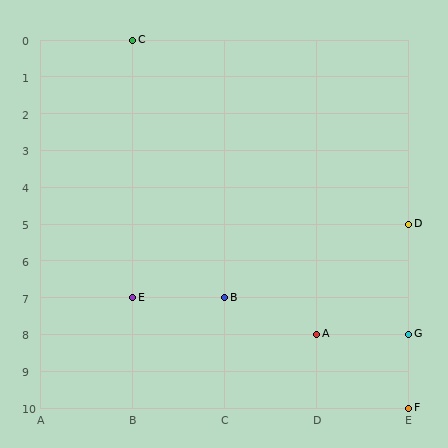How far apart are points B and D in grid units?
Points B and D are 2 columns and 2 rows apart (about 2.8 grid units diagonally).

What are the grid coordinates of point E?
Point E is at grid coordinates (B, 7).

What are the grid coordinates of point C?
Point C is at grid coordinates (B, 0).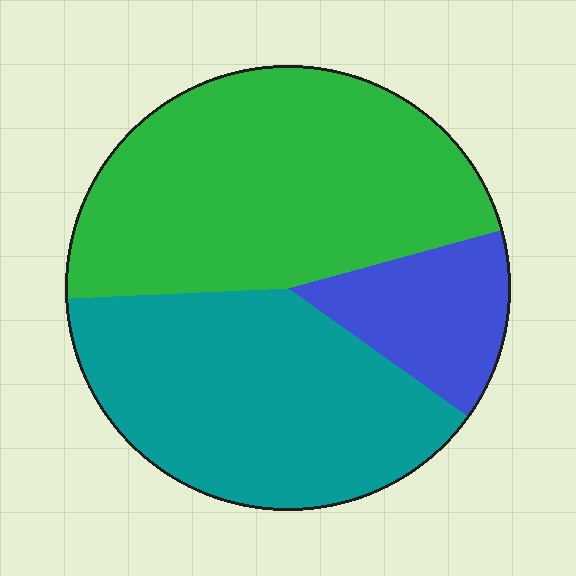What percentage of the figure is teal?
Teal covers 39% of the figure.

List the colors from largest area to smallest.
From largest to smallest: green, teal, blue.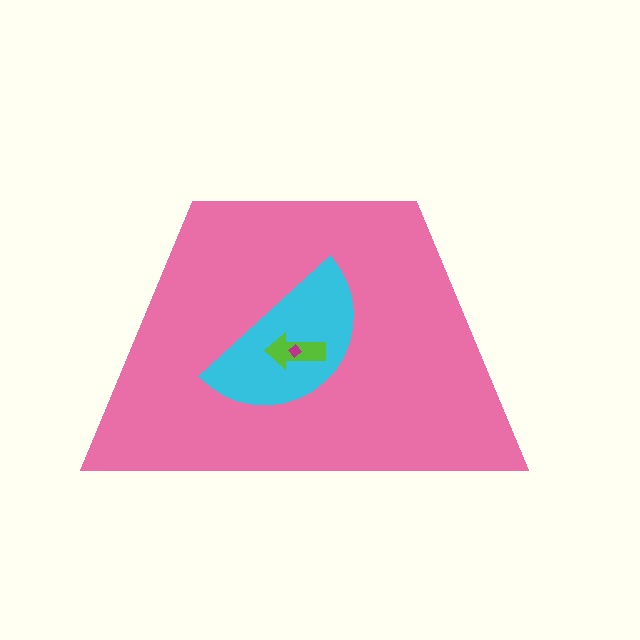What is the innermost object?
The magenta diamond.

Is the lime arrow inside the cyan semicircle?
Yes.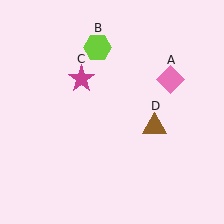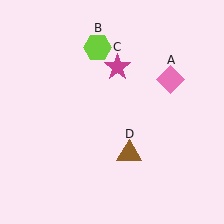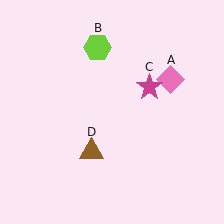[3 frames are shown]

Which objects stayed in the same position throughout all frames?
Pink diamond (object A) and lime hexagon (object B) remained stationary.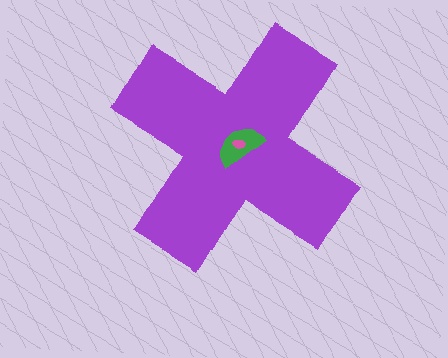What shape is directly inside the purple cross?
The green semicircle.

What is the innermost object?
The pink ellipse.